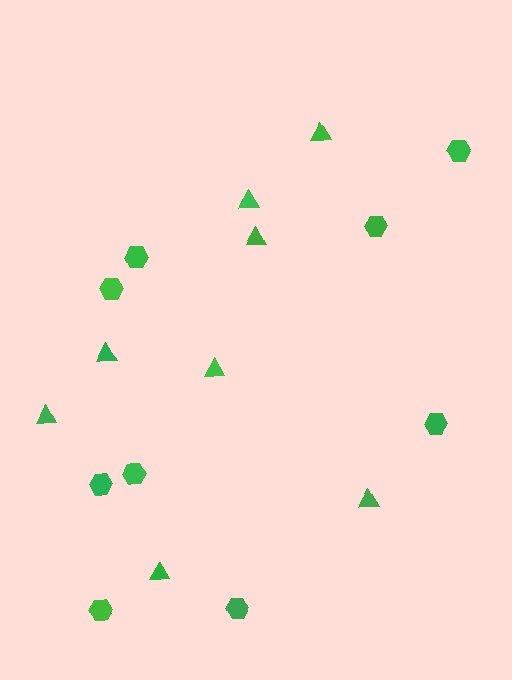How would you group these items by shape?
There are 2 groups: one group of triangles (8) and one group of hexagons (9).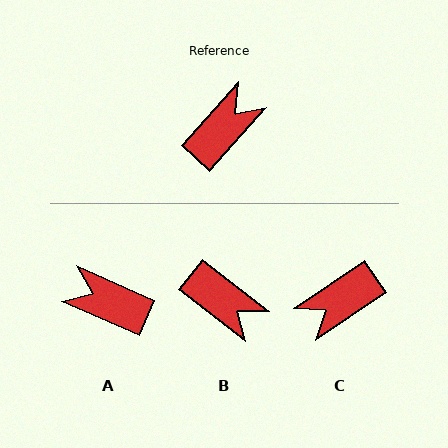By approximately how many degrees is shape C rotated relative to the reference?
Approximately 166 degrees counter-clockwise.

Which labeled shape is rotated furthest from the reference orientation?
C, about 166 degrees away.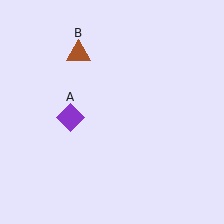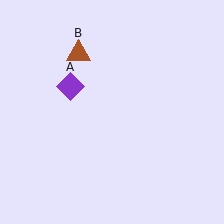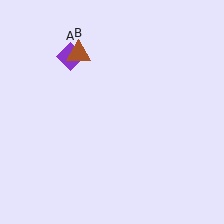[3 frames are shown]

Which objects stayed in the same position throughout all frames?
Brown triangle (object B) remained stationary.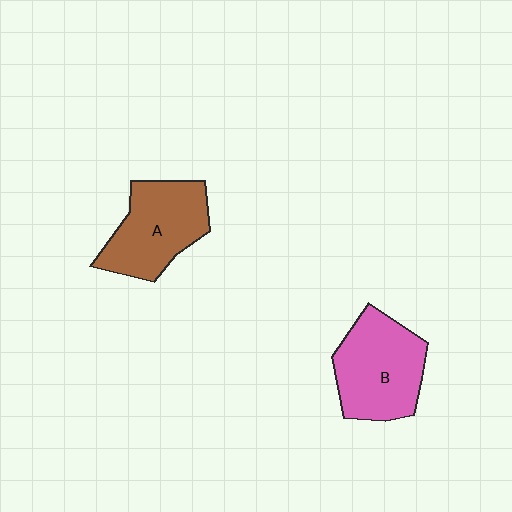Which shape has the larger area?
Shape B (pink).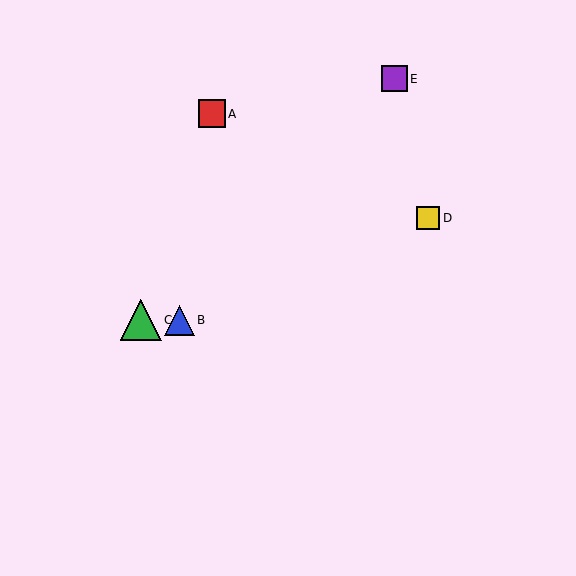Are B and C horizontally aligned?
Yes, both are at y≈320.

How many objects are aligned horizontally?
2 objects (B, C) are aligned horizontally.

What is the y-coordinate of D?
Object D is at y≈218.